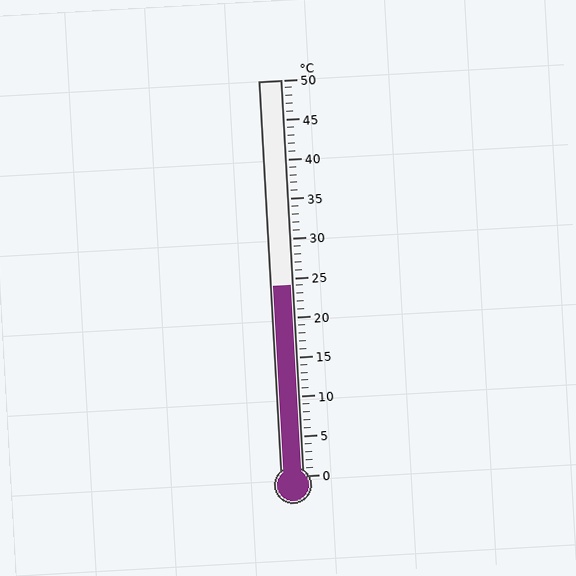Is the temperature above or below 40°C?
The temperature is below 40°C.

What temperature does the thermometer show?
The thermometer shows approximately 24°C.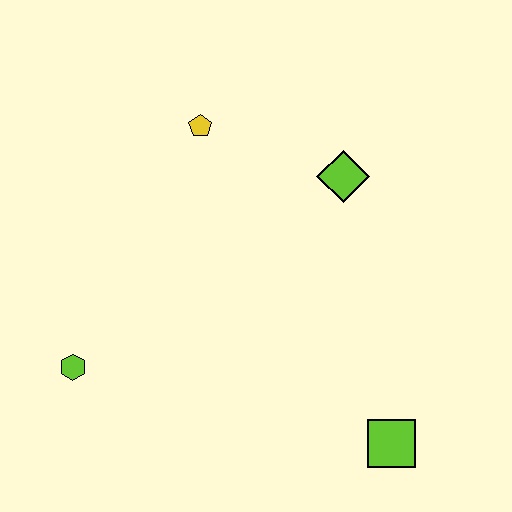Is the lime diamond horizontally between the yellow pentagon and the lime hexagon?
No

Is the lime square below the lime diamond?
Yes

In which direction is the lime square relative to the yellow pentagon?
The lime square is below the yellow pentagon.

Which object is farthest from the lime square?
The yellow pentagon is farthest from the lime square.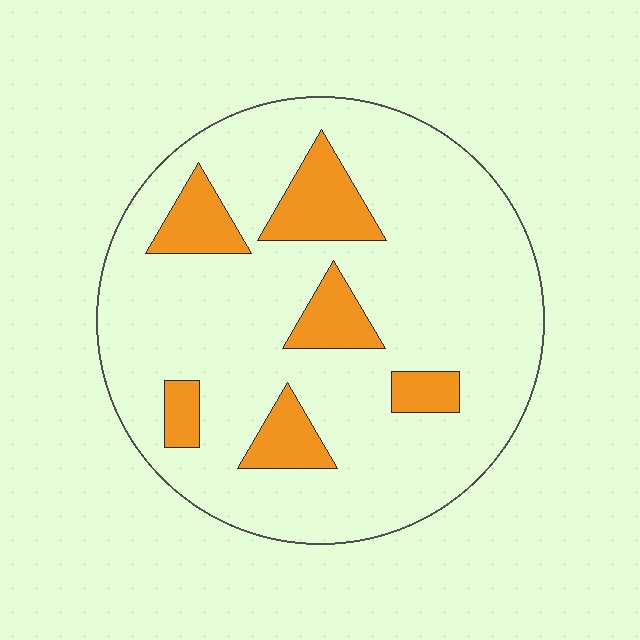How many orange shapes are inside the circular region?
6.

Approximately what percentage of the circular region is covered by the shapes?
Approximately 15%.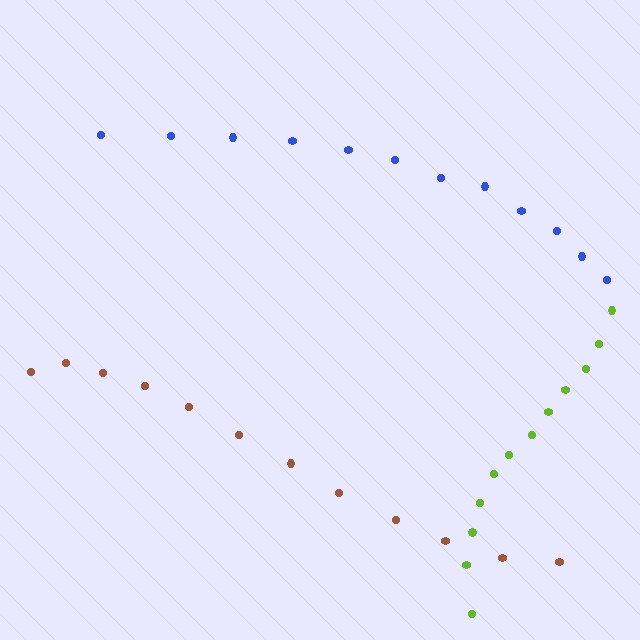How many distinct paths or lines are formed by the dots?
There are 3 distinct paths.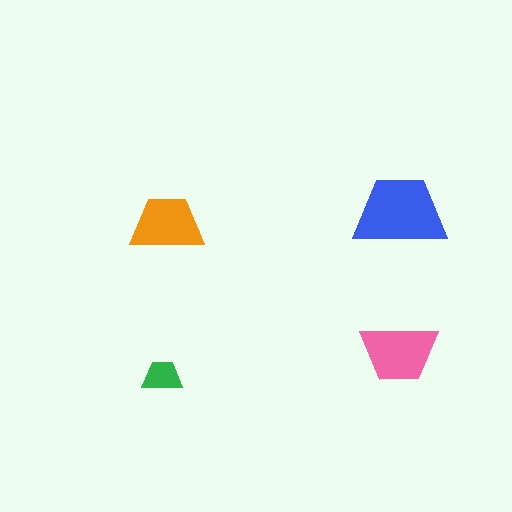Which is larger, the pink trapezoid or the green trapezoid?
The pink one.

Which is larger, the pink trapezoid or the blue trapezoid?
The blue one.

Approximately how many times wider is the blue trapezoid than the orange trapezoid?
About 1.5 times wider.